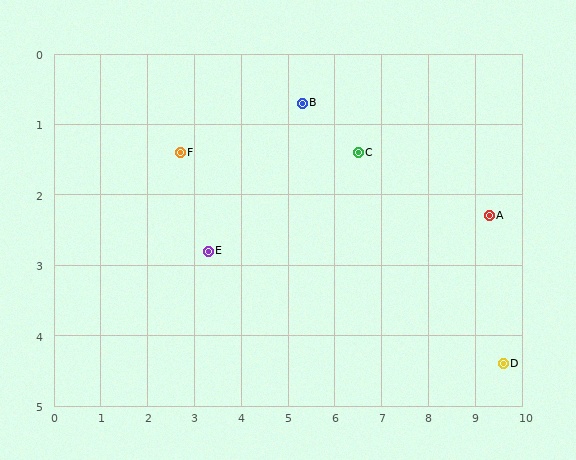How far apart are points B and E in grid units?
Points B and E are about 2.9 grid units apart.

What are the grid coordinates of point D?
Point D is at approximately (9.6, 4.4).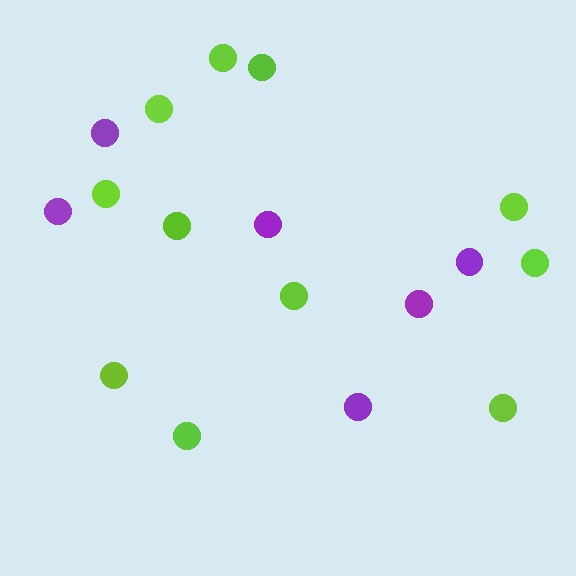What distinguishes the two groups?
There are 2 groups: one group of lime circles (11) and one group of purple circles (6).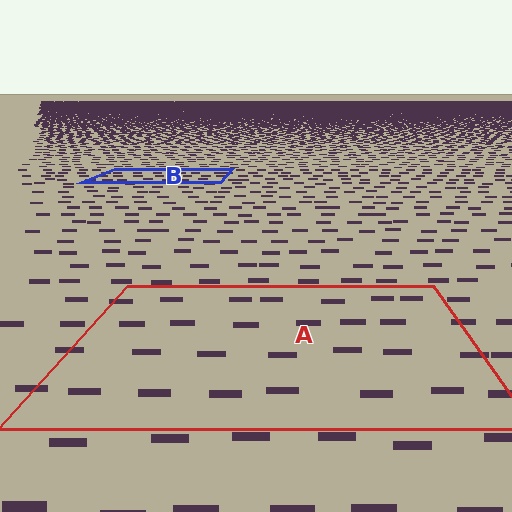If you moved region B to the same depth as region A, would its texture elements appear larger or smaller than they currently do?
They would appear larger. At a closer depth, the same texture elements are projected at a bigger on-screen size.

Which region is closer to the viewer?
Region A is closer. The texture elements there are larger and more spread out.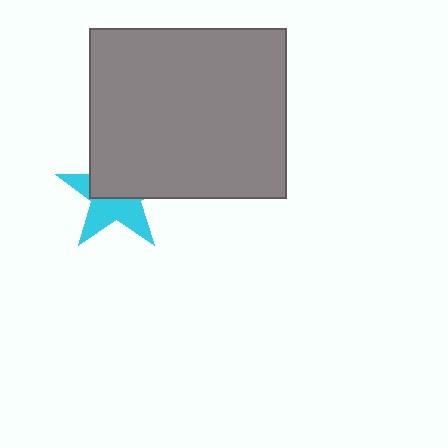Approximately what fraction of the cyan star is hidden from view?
Roughly 52% of the cyan star is hidden behind the gray rectangle.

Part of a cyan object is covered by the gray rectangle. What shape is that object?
It is a star.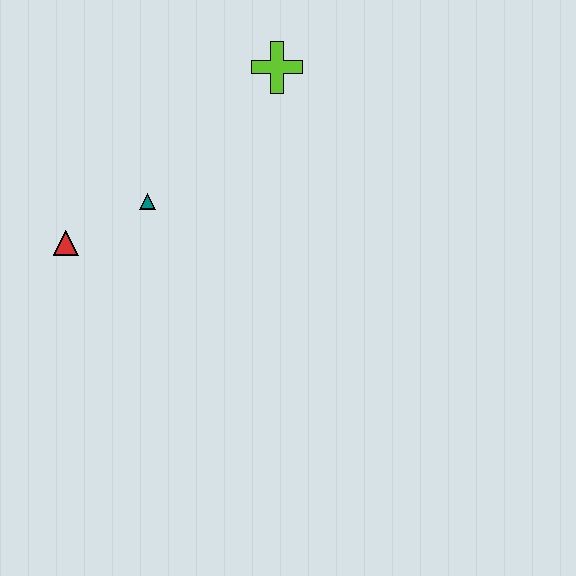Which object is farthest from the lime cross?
The red triangle is farthest from the lime cross.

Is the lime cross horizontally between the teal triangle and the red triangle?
No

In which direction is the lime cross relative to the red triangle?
The lime cross is to the right of the red triangle.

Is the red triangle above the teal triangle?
No